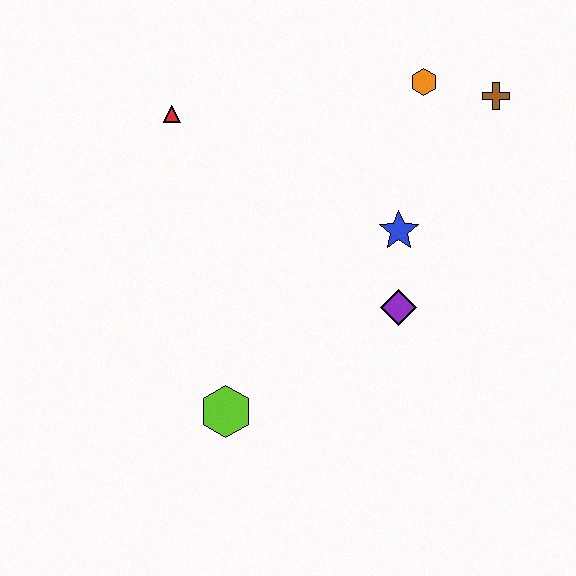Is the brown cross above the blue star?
Yes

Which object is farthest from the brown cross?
The lime hexagon is farthest from the brown cross.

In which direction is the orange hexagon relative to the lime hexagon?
The orange hexagon is above the lime hexagon.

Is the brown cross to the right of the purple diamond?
Yes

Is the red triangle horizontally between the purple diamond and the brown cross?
No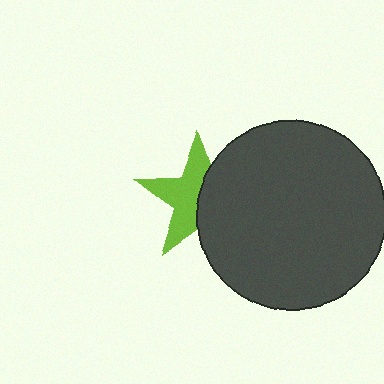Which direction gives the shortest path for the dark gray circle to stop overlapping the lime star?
Moving right gives the shortest separation.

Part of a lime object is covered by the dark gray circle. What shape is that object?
It is a star.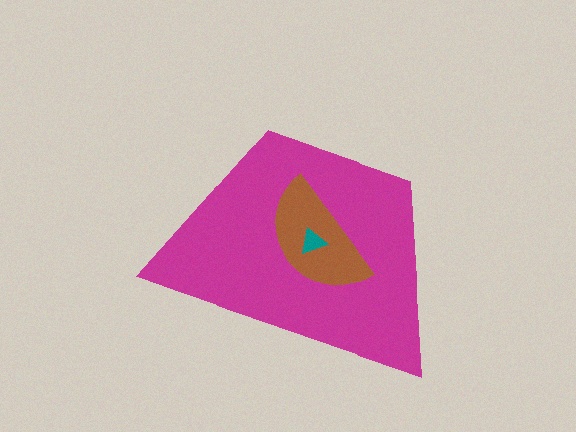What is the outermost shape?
The magenta trapezoid.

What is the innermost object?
The teal triangle.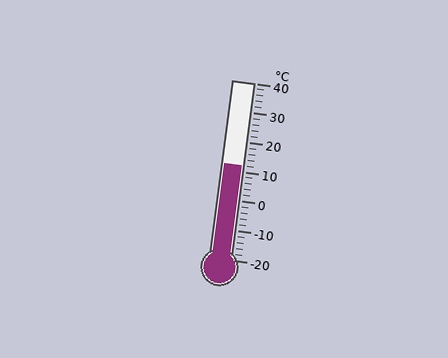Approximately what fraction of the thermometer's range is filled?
The thermometer is filled to approximately 55% of its range.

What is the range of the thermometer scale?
The thermometer scale ranges from -20°C to 40°C.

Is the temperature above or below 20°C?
The temperature is below 20°C.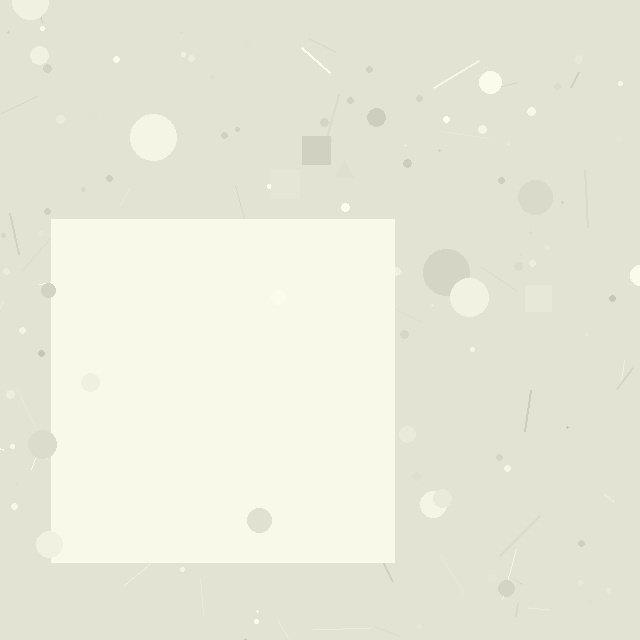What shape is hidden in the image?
A square is hidden in the image.